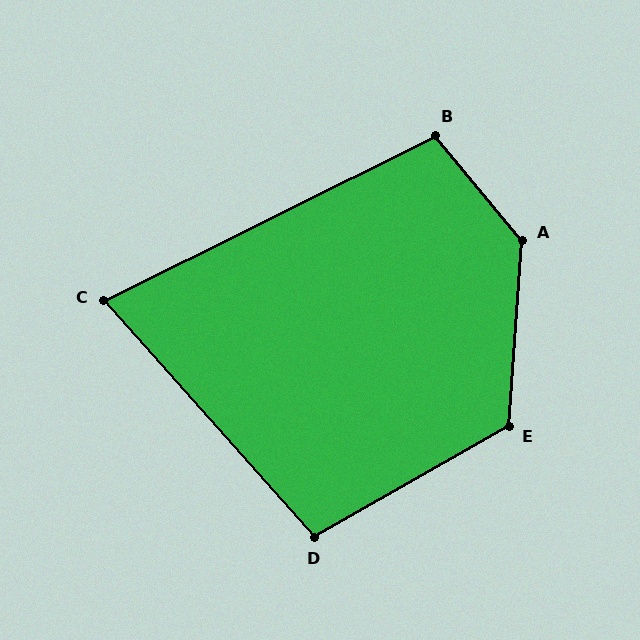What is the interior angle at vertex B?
Approximately 103 degrees (obtuse).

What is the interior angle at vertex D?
Approximately 102 degrees (obtuse).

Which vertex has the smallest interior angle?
C, at approximately 75 degrees.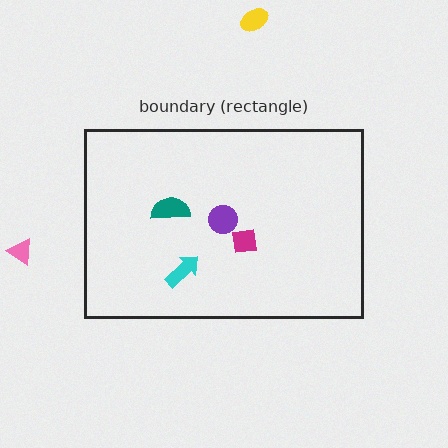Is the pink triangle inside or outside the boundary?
Outside.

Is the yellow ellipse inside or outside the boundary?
Outside.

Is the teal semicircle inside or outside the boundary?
Inside.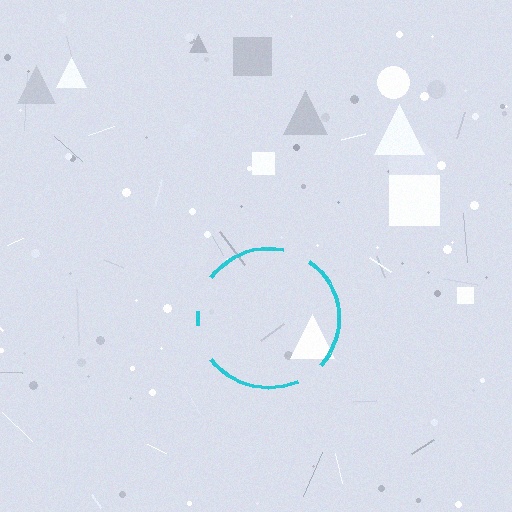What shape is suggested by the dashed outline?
The dashed outline suggests a circle.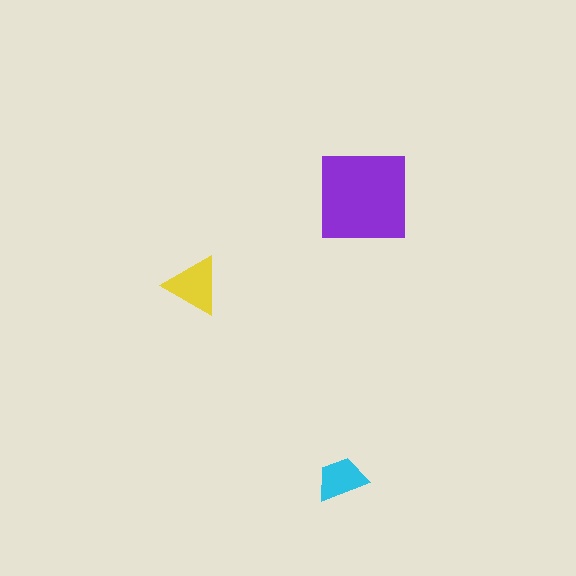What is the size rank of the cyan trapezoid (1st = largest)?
3rd.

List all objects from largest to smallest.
The purple square, the yellow triangle, the cyan trapezoid.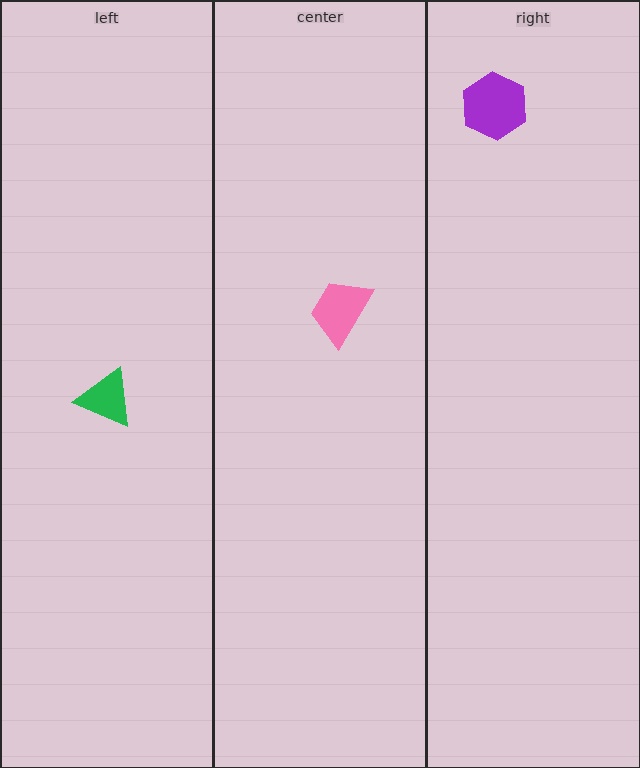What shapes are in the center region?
The pink trapezoid.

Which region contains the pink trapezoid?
The center region.